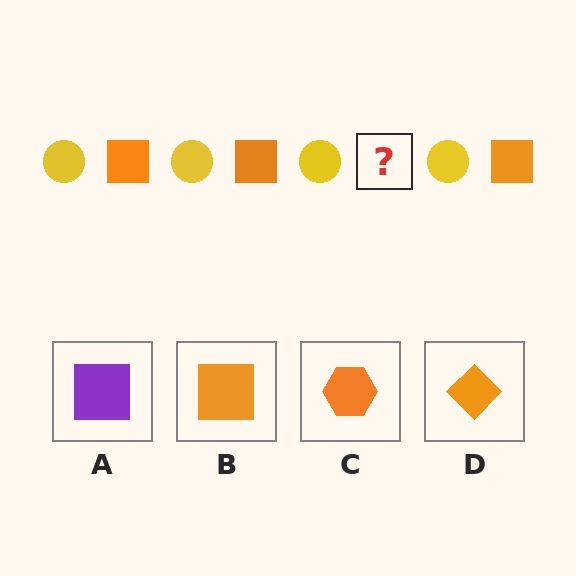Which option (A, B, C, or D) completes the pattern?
B.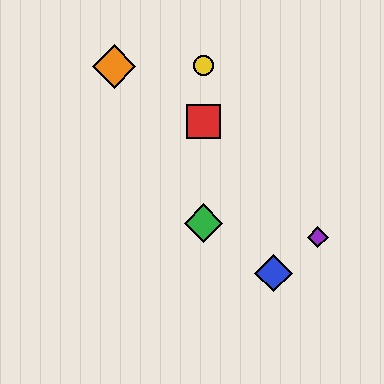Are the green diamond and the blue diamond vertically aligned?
No, the green diamond is at x≈204 and the blue diamond is at x≈274.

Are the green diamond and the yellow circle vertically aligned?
Yes, both are at x≈204.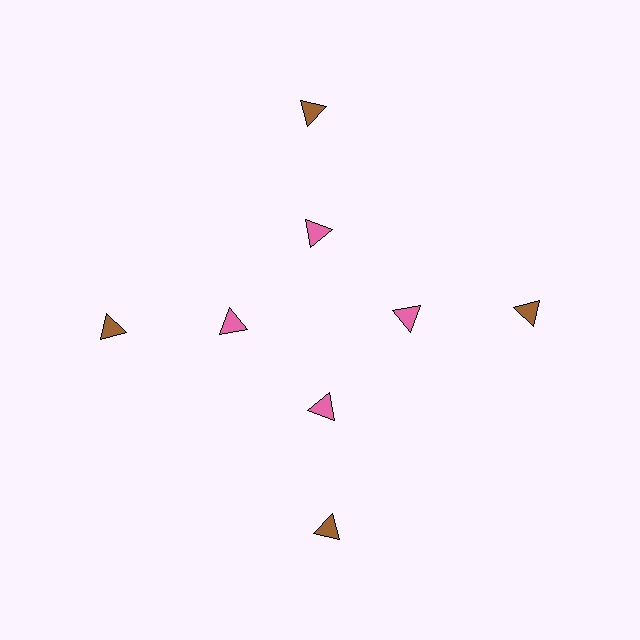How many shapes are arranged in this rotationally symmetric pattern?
There are 8 shapes, arranged in 4 groups of 2.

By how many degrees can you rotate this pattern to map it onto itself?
The pattern maps onto itself every 90 degrees of rotation.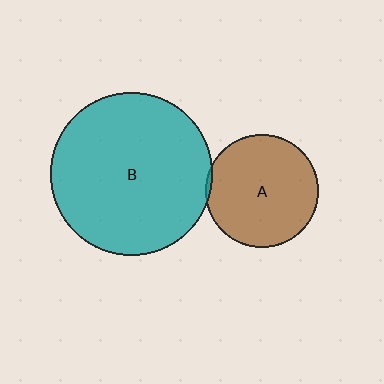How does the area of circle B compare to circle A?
Approximately 2.1 times.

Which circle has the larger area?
Circle B (teal).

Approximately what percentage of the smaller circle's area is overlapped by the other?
Approximately 5%.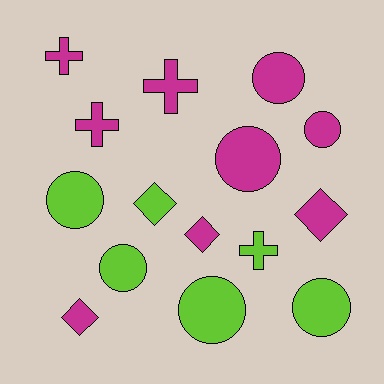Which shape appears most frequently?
Circle, with 7 objects.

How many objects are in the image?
There are 15 objects.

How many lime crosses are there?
There is 1 lime cross.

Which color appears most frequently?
Magenta, with 9 objects.